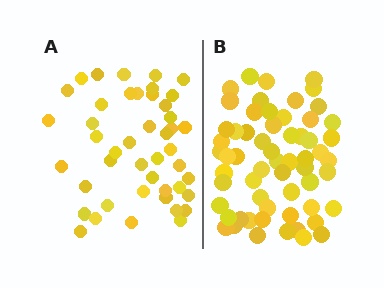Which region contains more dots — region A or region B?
Region B (the right region) has more dots.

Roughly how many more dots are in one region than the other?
Region B has approximately 15 more dots than region A.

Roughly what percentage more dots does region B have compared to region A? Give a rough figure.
About 35% more.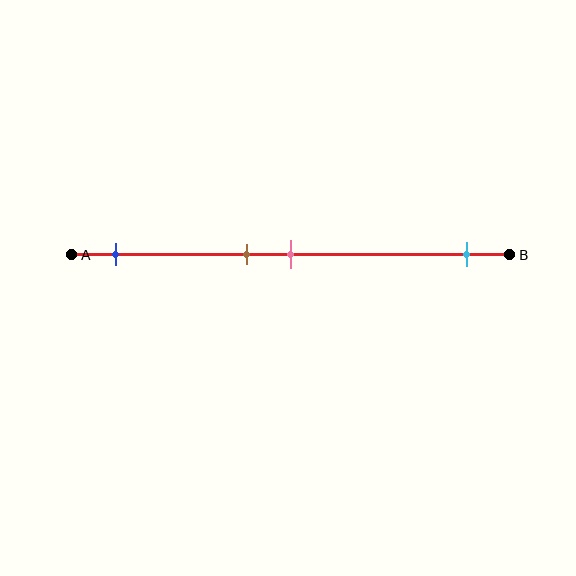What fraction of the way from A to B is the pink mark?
The pink mark is approximately 50% (0.5) of the way from A to B.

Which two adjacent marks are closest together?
The brown and pink marks are the closest adjacent pair.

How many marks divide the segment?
There are 4 marks dividing the segment.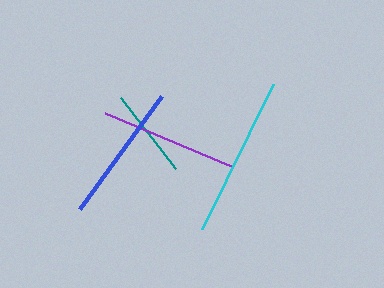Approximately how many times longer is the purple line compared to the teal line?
The purple line is approximately 1.5 times the length of the teal line.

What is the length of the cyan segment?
The cyan segment is approximately 161 pixels long.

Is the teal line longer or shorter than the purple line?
The purple line is longer than the teal line.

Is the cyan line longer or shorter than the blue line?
The cyan line is longer than the blue line.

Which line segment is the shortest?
The teal line is the shortest at approximately 90 pixels.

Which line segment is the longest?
The cyan line is the longest at approximately 161 pixels.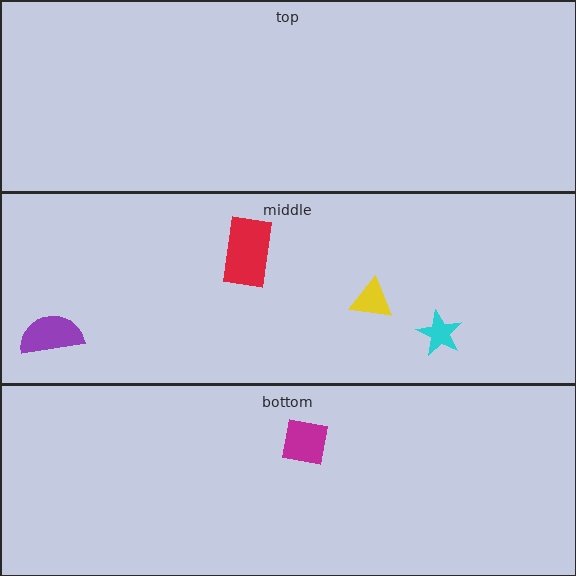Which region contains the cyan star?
The middle region.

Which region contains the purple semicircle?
The middle region.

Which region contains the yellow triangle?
The middle region.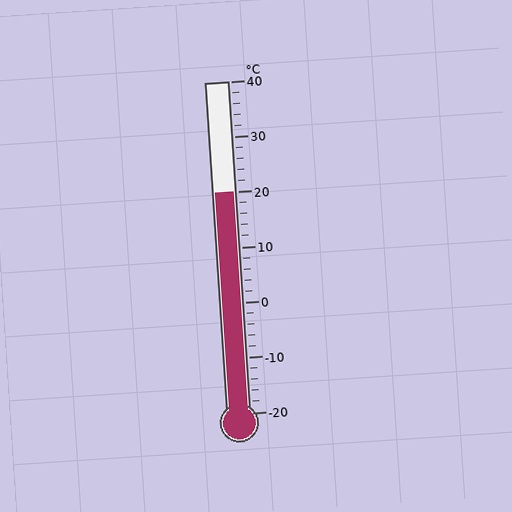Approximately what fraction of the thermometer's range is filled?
The thermometer is filled to approximately 65% of its range.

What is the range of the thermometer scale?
The thermometer scale ranges from -20°C to 40°C.